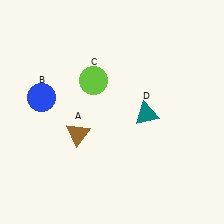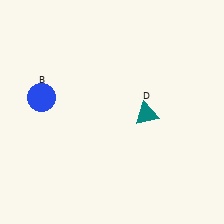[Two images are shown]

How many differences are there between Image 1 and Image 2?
There are 2 differences between the two images.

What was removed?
The lime circle (C), the brown triangle (A) were removed in Image 2.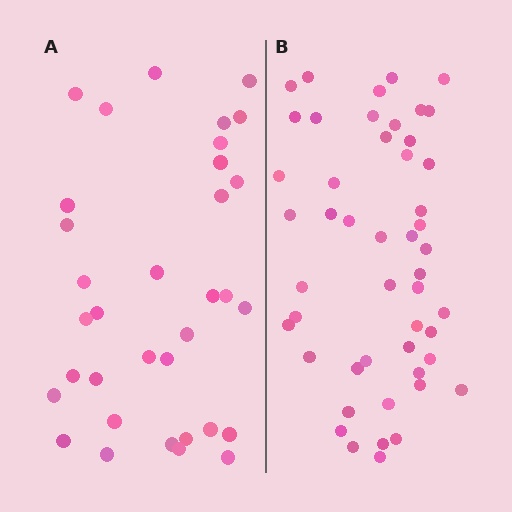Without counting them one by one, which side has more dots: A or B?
Region B (the right region) has more dots.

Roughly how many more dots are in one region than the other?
Region B has approximately 15 more dots than region A.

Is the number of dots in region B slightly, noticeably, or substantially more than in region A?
Region B has noticeably more, but not dramatically so. The ratio is roughly 1.4 to 1.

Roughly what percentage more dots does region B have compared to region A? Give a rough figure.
About 45% more.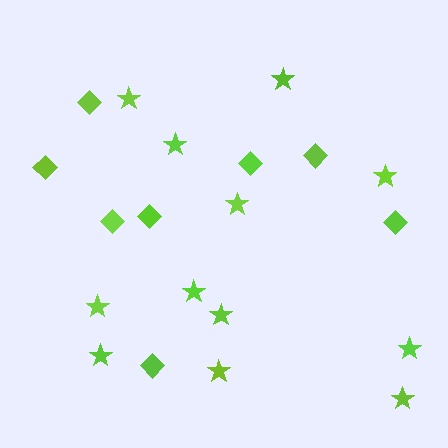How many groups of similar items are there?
There are 2 groups: one group of stars (12) and one group of diamonds (8).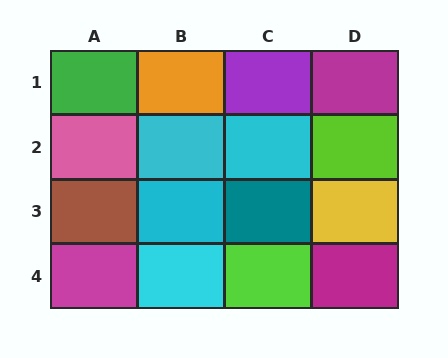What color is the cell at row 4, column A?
Magenta.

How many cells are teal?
1 cell is teal.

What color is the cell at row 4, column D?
Magenta.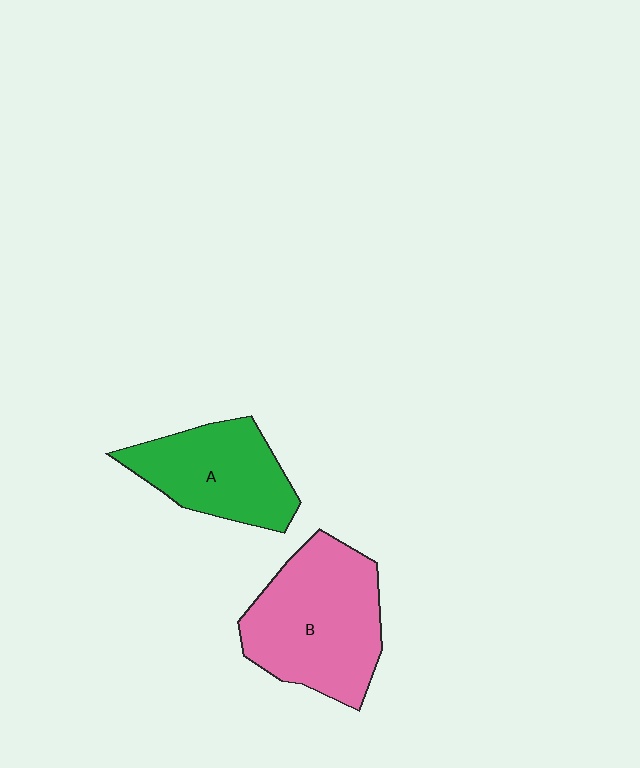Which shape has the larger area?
Shape B (pink).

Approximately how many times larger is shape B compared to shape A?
Approximately 1.4 times.